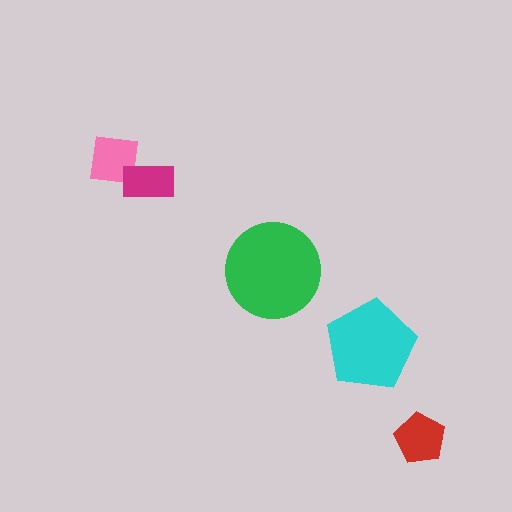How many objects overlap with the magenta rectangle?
1 object overlaps with the magenta rectangle.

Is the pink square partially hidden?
Yes, it is partially covered by another shape.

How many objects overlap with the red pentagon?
0 objects overlap with the red pentagon.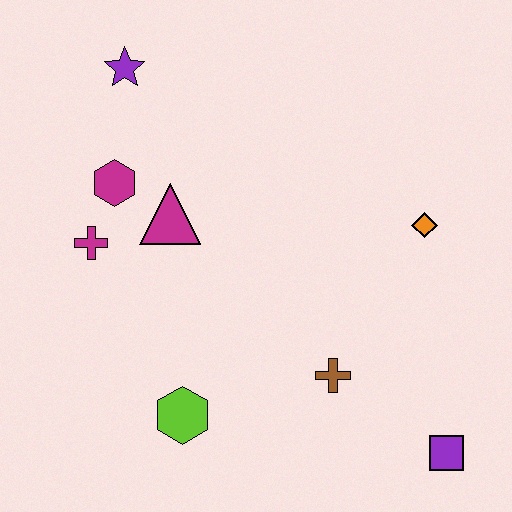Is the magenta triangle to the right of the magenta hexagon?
Yes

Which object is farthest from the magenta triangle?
The purple square is farthest from the magenta triangle.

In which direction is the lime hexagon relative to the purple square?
The lime hexagon is to the left of the purple square.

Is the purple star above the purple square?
Yes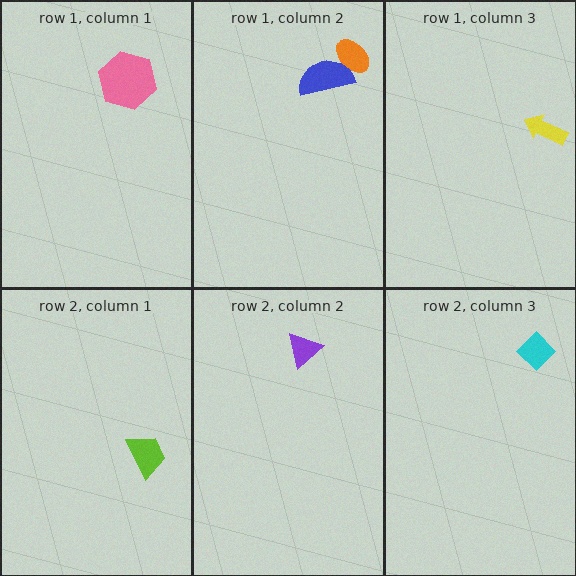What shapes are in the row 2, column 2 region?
The purple triangle.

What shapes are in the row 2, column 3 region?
The cyan diamond.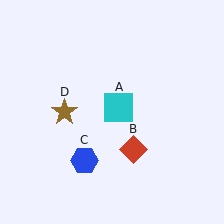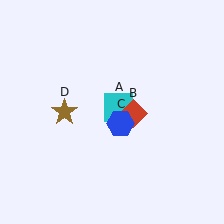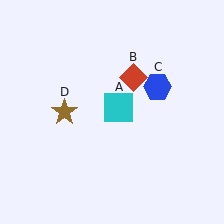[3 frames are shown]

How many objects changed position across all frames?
2 objects changed position: red diamond (object B), blue hexagon (object C).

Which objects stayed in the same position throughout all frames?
Cyan square (object A) and brown star (object D) remained stationary.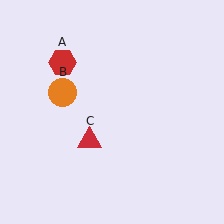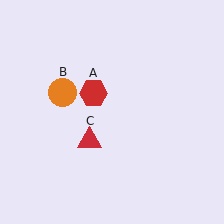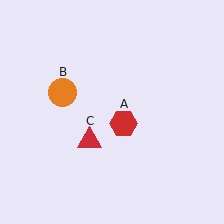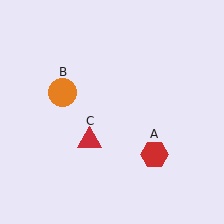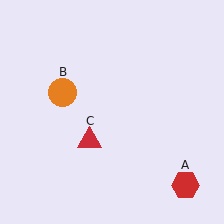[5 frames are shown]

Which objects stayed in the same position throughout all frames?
Orange circle (object B) and red triangle (object C) remained stationary.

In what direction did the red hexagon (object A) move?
The red hexagon (object A) moved down and to the right.